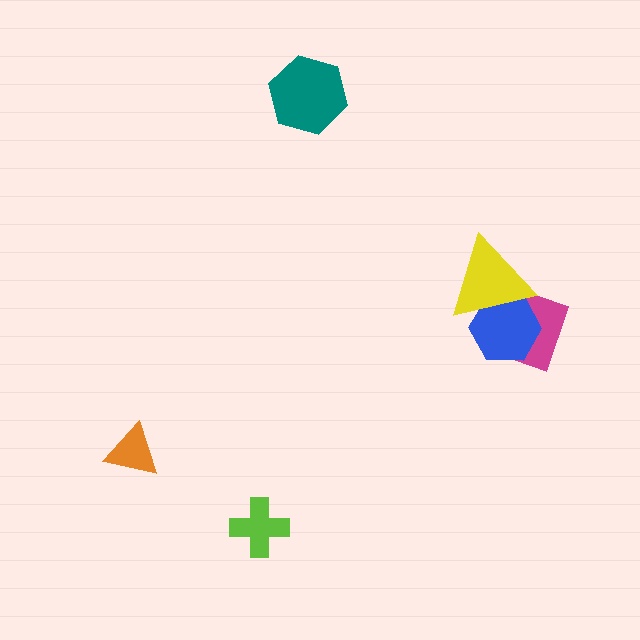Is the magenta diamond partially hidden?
Yes, it is partially covered by another shape.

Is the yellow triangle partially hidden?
No, no other shape covers it.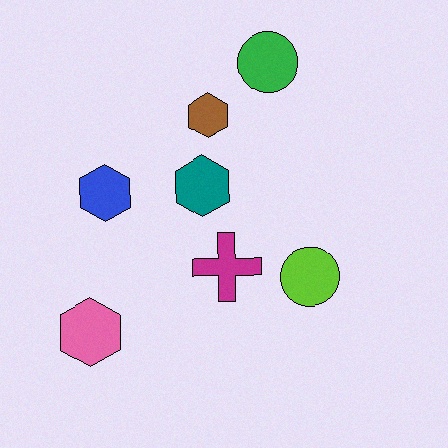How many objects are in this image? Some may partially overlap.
There are 7 objects.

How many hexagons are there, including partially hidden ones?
There are 4 hexagons.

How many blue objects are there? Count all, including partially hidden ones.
There is 1 blue object.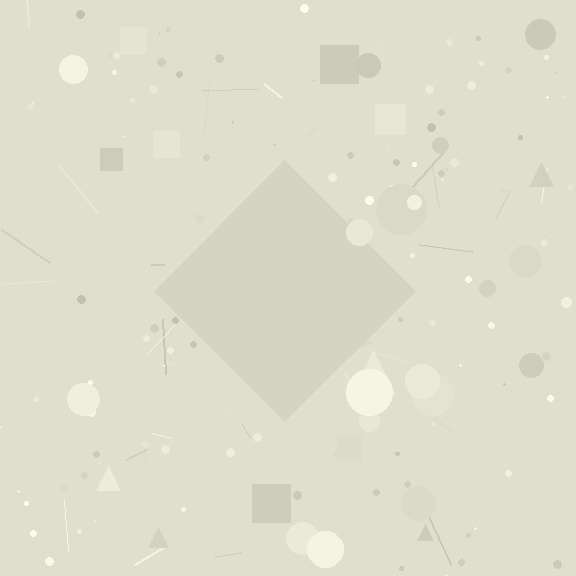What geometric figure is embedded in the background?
A diamond is embedded in the background.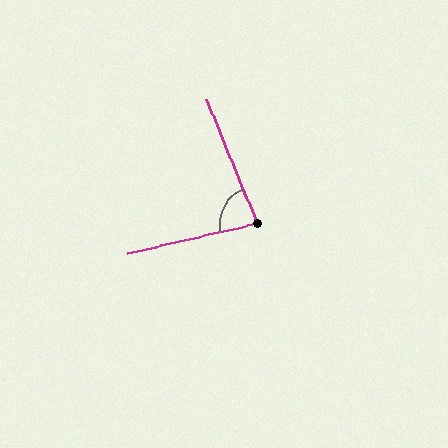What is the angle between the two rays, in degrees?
Approximately 81 degrees.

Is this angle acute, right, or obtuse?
It is acute.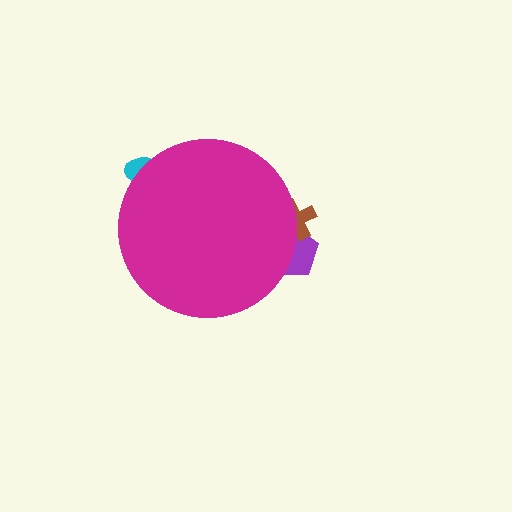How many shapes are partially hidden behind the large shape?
3 shapes are partially hidden.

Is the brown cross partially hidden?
Yes, the brown cross is partially hidden behind the magenta circle.